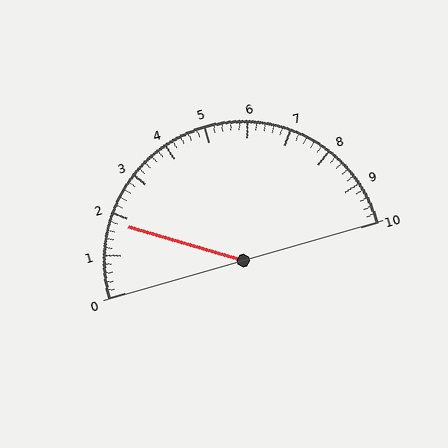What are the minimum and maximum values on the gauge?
The gauge ranges from 0 to 10.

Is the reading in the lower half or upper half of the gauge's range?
The reading is in the lower half of the range (0 to 10).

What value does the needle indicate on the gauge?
The needle indicates approximately 1.8.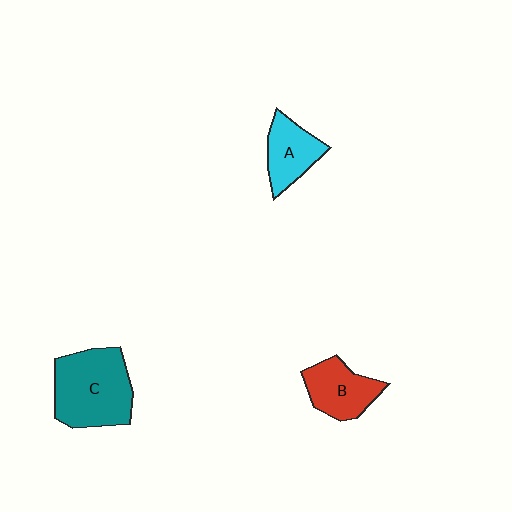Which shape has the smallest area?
Shape A (cyan).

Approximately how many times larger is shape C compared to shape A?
Approximately 1.8 times.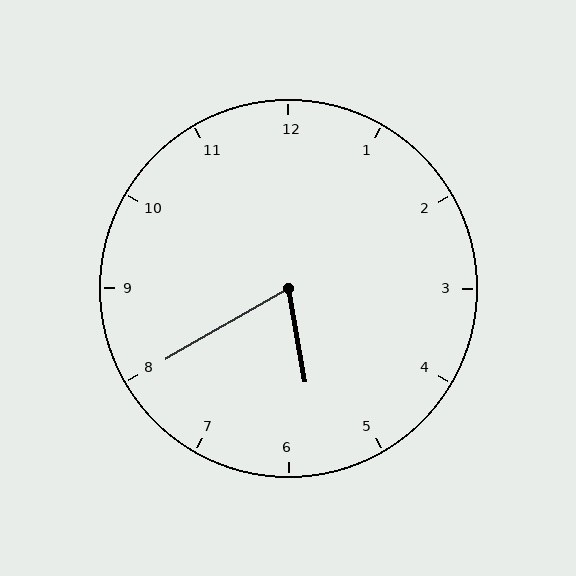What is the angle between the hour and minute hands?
Approximately 70 degrees.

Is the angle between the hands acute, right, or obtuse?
It is acute.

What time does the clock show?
5:40.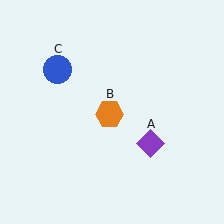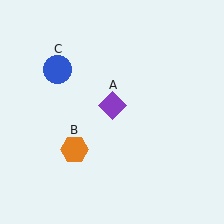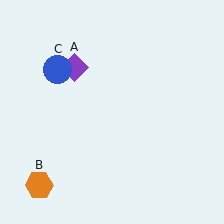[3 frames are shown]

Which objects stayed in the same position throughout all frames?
Blue circle (object C) remained stationary.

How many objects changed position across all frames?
2 objects changed position: purple diamond (object A), orange hexagon (object B).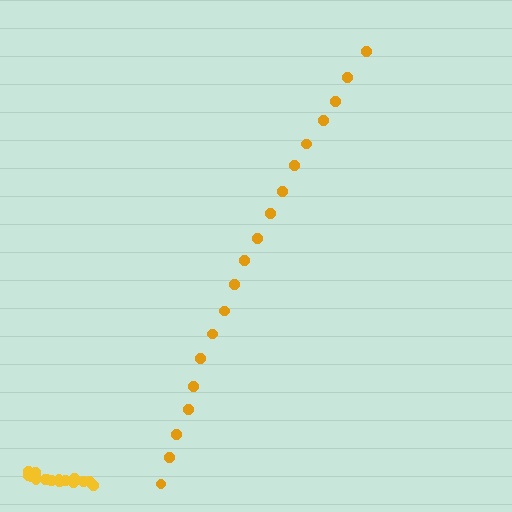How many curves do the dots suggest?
There are 2 distinct paths.